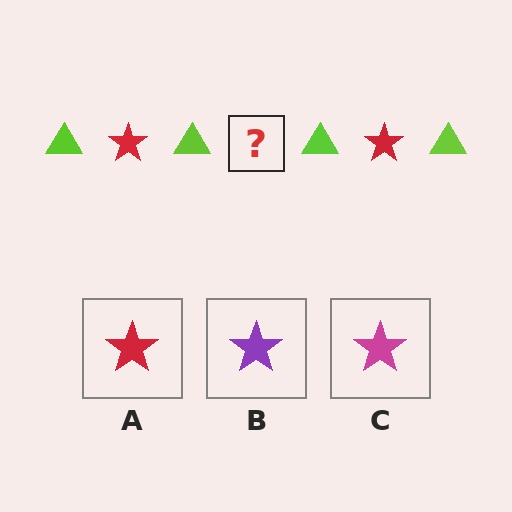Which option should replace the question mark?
Option A.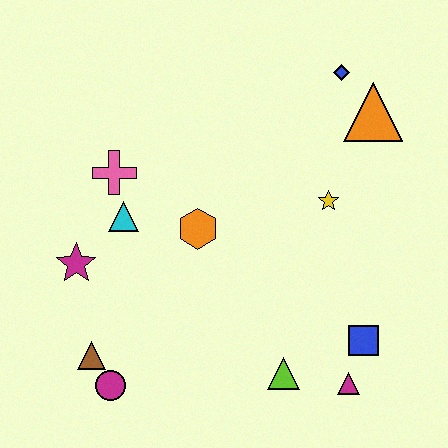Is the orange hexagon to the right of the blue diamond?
No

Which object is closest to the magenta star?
The cyan triangle is closest to the magenta star.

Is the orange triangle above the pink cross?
Yes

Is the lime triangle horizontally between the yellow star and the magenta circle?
Yes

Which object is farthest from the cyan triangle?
The magenta triangle is farthest from the cyan triangle.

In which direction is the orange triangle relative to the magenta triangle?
The orange triangle is above the magenta triangle.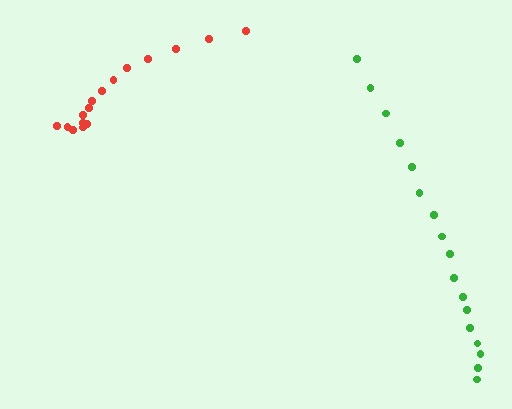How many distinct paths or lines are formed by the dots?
There are 2 distinct paths.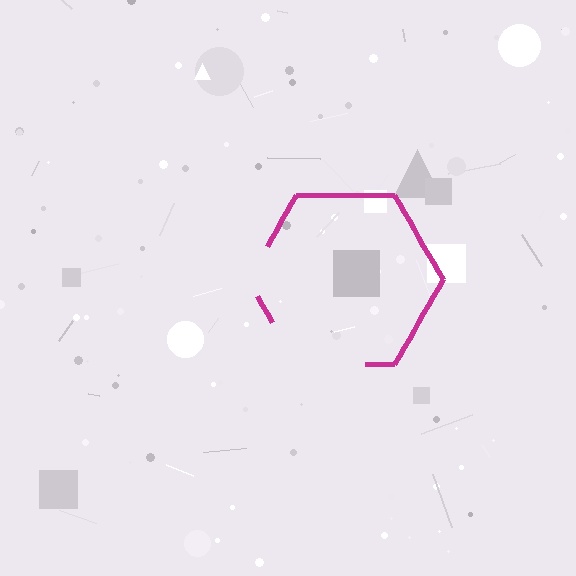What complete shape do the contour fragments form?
The contour fragments form a hexagon.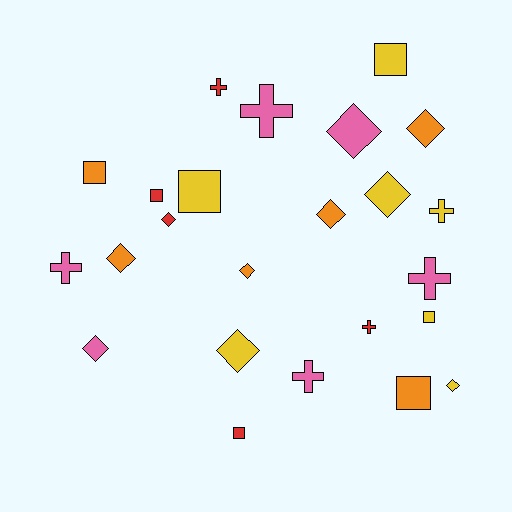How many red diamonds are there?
There is 1 red diamond.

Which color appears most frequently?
Yellow, with 7 objects.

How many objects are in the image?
There are 24 objects.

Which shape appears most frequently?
Diamond, with 10 objects.